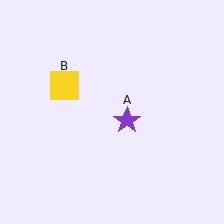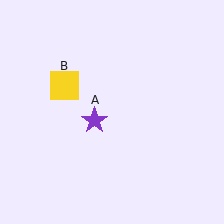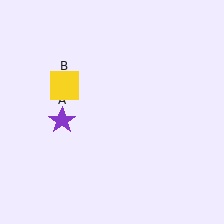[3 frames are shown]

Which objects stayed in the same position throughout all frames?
Yellow square (object B) remained stationary.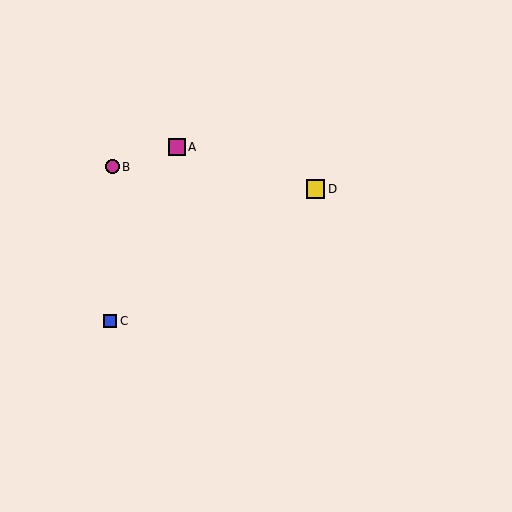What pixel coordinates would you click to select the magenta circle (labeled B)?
Click at (112, 167) to select the magenta circle B.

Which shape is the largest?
The yellow square (labeled D) is the largest.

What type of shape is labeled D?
Shape D is a yellow square.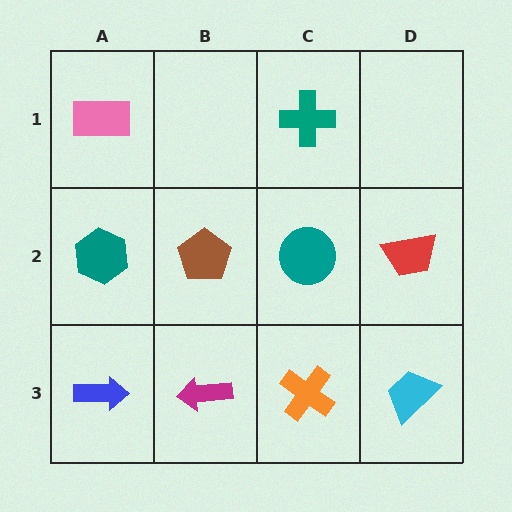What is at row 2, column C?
A teal circle.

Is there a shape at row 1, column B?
No, that cell is empty.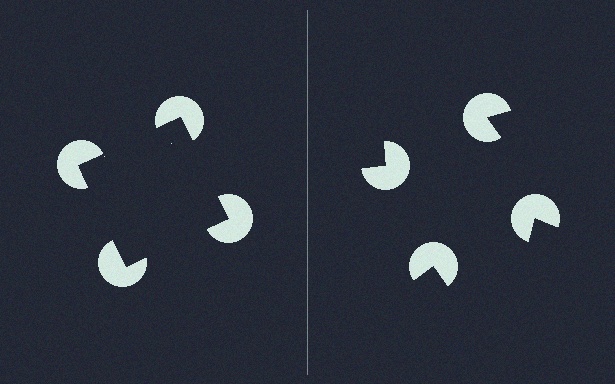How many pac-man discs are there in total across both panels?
8 — 4 on each side.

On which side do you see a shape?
An illusory square appears on the left side. On the right side the wedge cuts are rotated, so no coherent shape forms.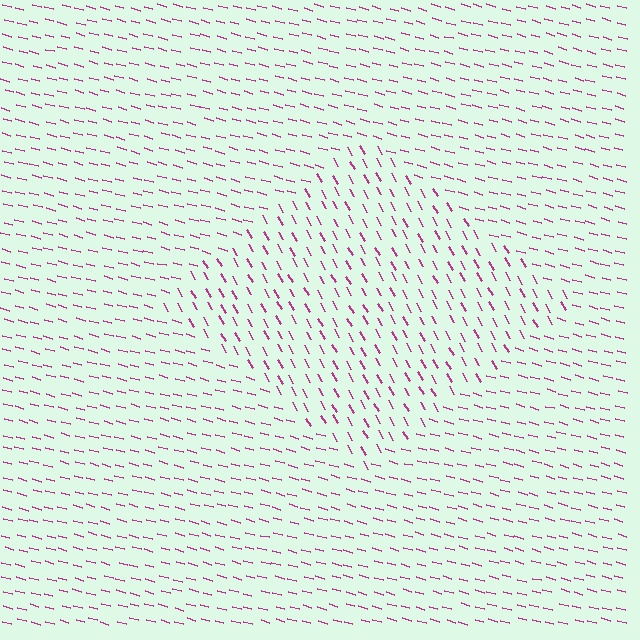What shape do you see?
I see a diamond.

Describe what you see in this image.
The image is filled with small magenta line segments. A diamond region in the image has lines oriented differently from the surrounding lines, creating a visible texture boundary.